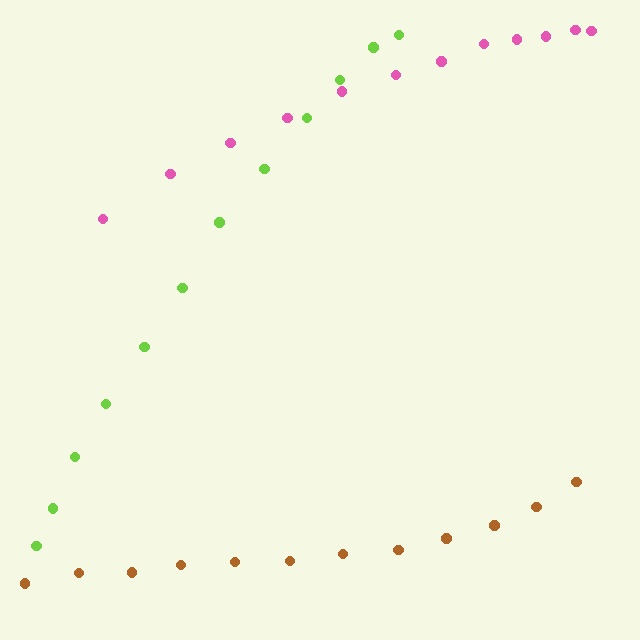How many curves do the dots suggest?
There are 3 distinct paths.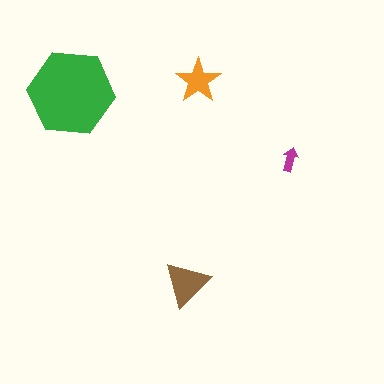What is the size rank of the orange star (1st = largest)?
3rd.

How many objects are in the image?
There are 4 objects in the image.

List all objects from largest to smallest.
The green hexagon, the brown triangle, the orange star, the magenta arrow.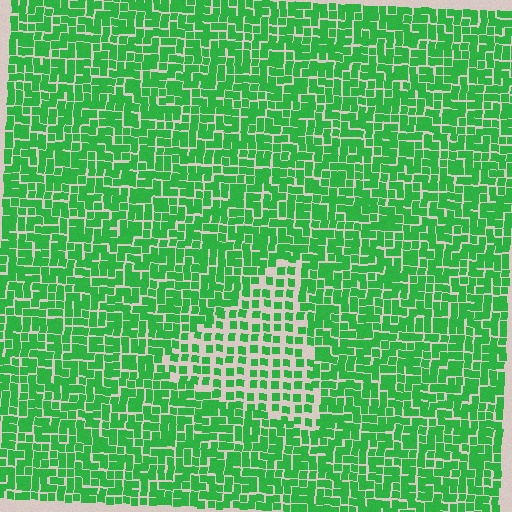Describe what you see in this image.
The image contains small green elements arranged at two different densities. A triangle-shaped region is visible where the elements are less densely packed than the surrounding area.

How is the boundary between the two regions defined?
The boundary is defined by a change in element density (approximately 1.9x ratio). All elements are the same color, size, and shape.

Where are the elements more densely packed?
The elements are more densely packed outside the triangle boundary.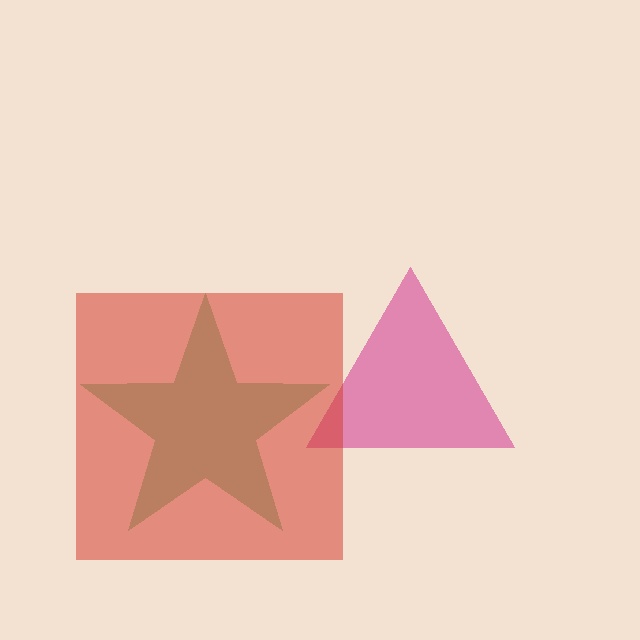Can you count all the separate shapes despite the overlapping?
Yes, there are 3 separate shapes.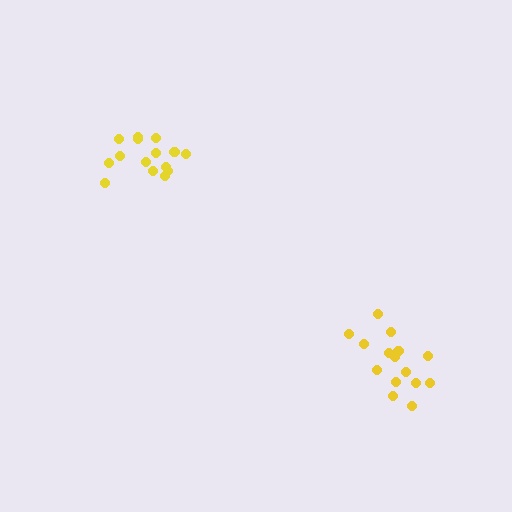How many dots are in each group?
Group 1: 15 dots, Group 2: 15 dots (30 total).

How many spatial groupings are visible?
There are 2 spatial groupings.